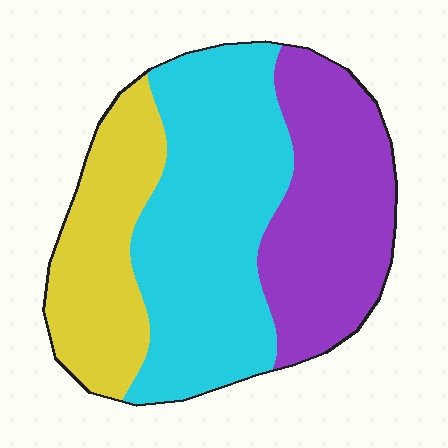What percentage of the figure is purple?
Purple covers 32% of the figure.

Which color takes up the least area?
Yellow, at roughly 25%.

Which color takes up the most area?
Cyan, at roughly 45%.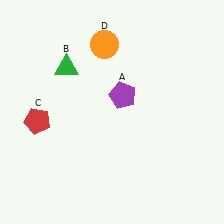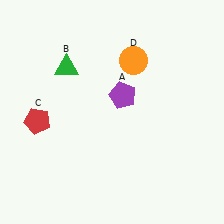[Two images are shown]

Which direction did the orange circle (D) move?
The orange circle (D) moved right.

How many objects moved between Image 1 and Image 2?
1 object moved between the two images.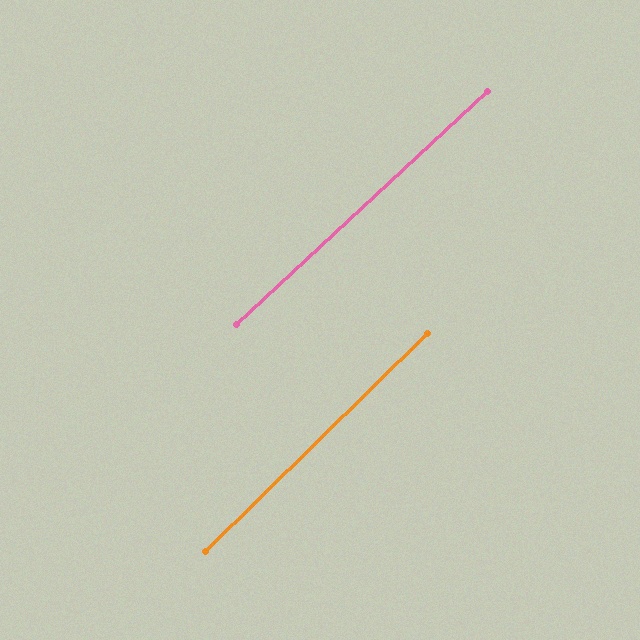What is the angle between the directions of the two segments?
Approximately 2 degrees.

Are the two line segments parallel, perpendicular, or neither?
Parallel — their directions differ by only 1.6°.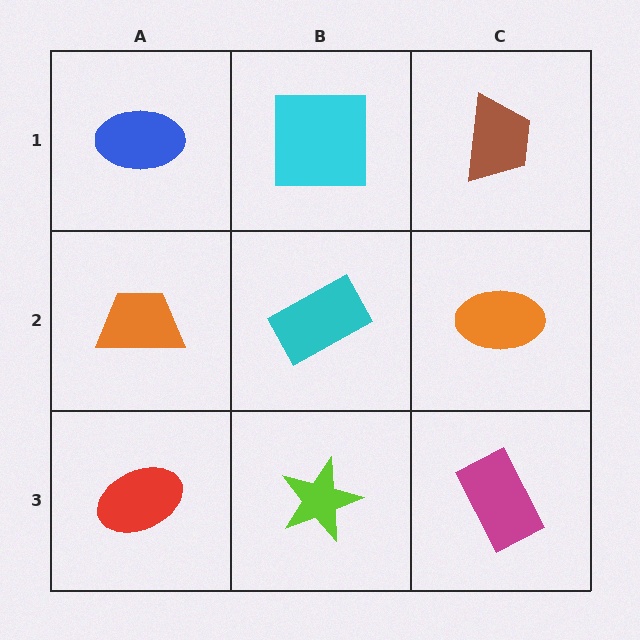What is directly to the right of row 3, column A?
A lime star.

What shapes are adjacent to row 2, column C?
A brown trapezoid (row 1, column C), a magenta rectangle (row 3, column C), a cyan rectangle (row 2, column B).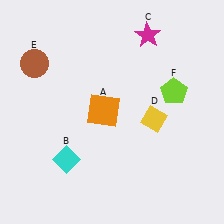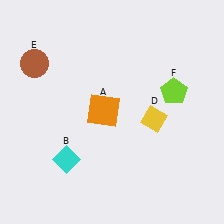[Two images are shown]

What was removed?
The magenta star (C) was removed in Image 2.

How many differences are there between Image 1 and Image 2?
There is 1 difference between the two images.